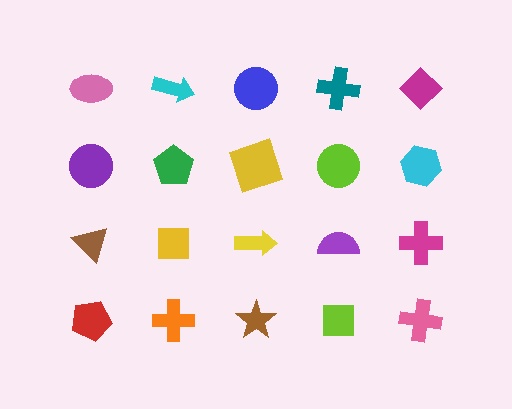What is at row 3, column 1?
A brown triangle.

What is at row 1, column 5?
A magenta diamond.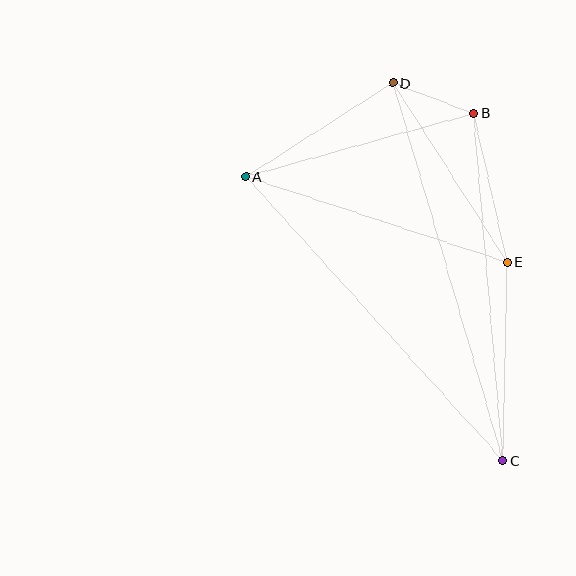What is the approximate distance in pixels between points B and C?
The distance between B and C is approximately 349 pixels.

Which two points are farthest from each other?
Points C and D are farthest from each other.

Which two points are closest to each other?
Points B and D are closest to each other.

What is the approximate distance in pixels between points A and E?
The distance between A and E is approximately 274 pixels.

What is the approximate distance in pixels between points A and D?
The distance between A and D is approximately 174 pixels.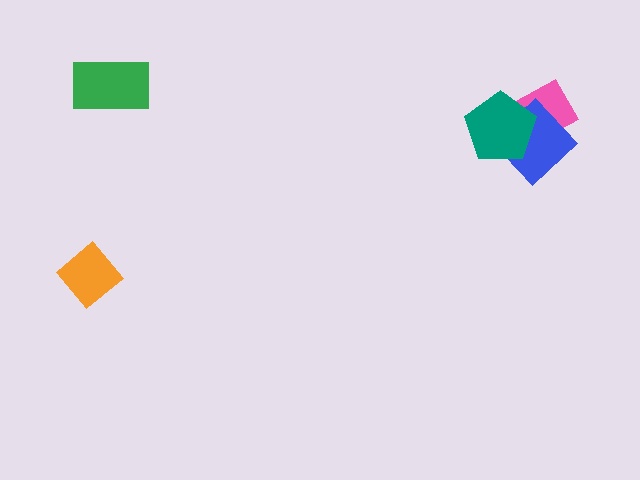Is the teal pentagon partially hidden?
No, no other shape covers it.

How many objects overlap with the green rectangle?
0 objects overlap with the green rectangle.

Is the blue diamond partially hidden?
Yes, it is partially covered by another shape.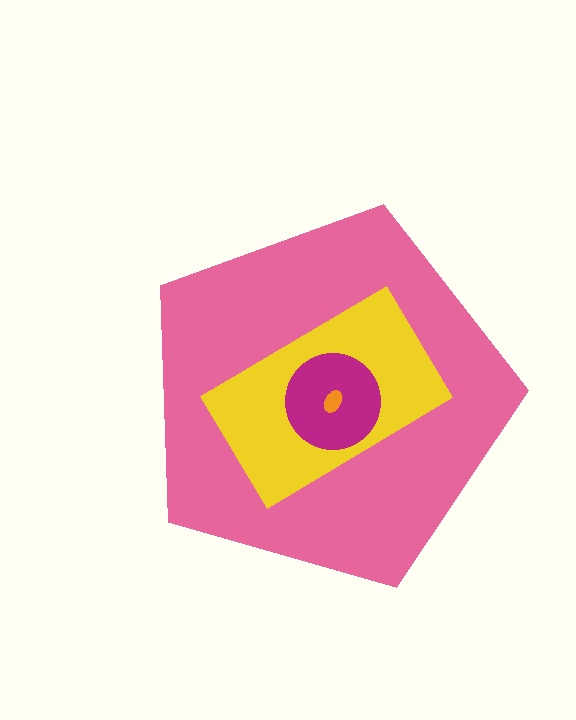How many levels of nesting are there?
4.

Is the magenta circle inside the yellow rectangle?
Yes.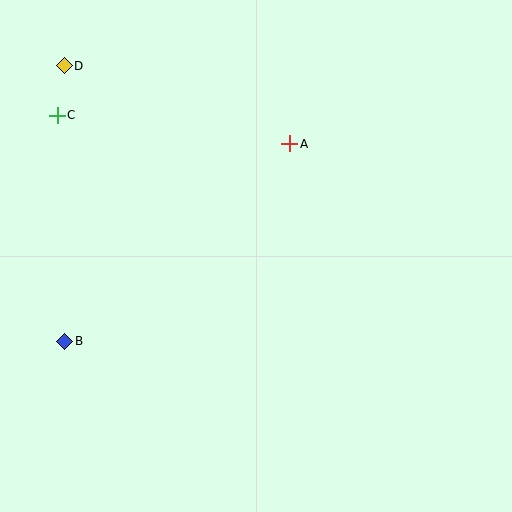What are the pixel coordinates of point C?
Point C is at (57, 115).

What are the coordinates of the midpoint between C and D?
The midpoint between C and D is at (61, 90).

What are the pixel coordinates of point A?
Point A is at (290, 144).